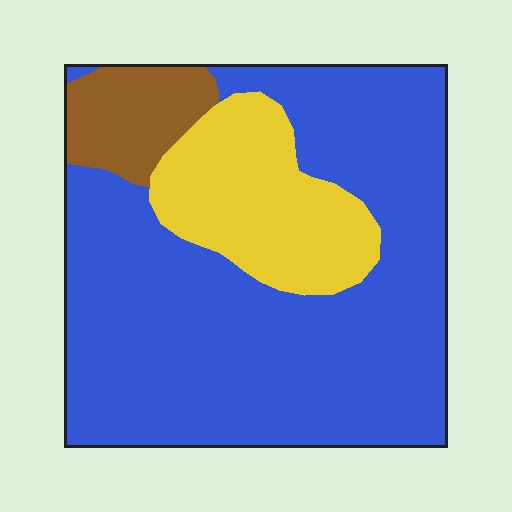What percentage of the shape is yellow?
Yellow covers around 20% of the shape.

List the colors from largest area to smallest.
From largest to smallest: blue, yellow, brown.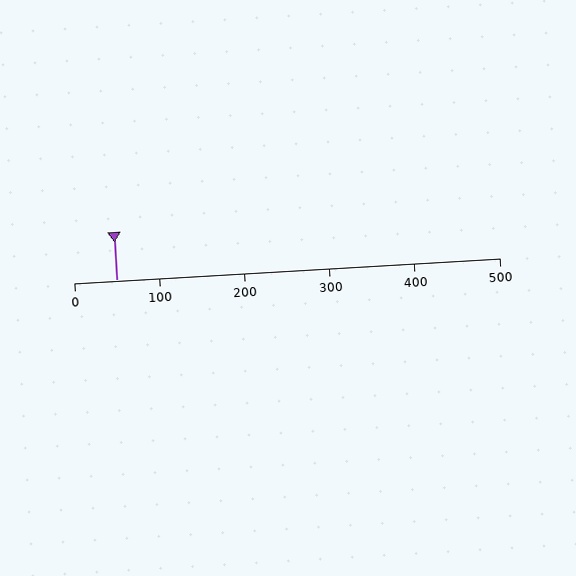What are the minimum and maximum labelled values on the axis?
The axis runs from 0 to 500.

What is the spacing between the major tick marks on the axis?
The major ticks are spaced 100 apart.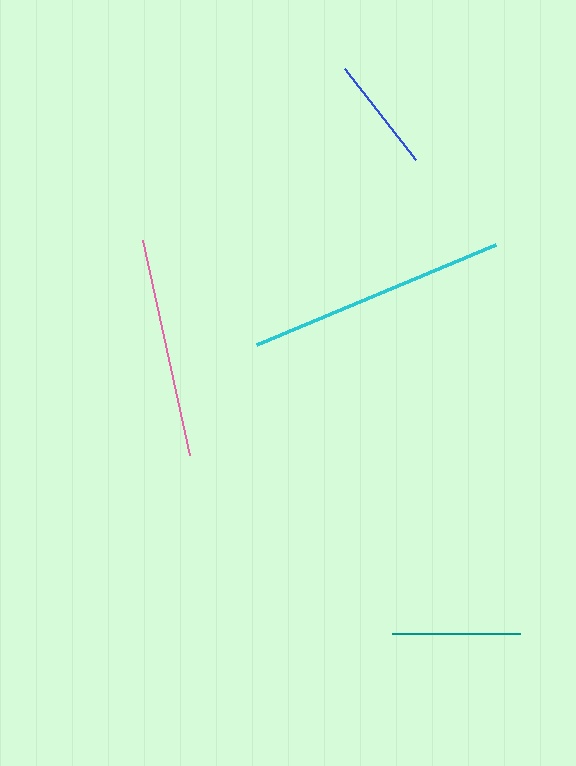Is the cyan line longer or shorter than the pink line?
The cyan line is longer than the pink line.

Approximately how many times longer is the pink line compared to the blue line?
The pink line is approximately 1.9 times the length of the blue line.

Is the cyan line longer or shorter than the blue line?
The cyan line is longer than the blue line.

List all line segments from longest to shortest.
From longest to shortest: cyan, pink, teal, blue.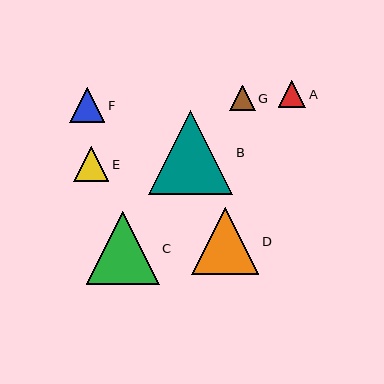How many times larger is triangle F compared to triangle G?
Triangle F is approximately 1.4 times the size of triangle G.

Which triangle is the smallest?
Triangle G is the smallest with a size of approximately 26 pixels.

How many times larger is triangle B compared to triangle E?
Triangle B is approximately 2.4 times the size of triangle E.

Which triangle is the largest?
Triangle B is the largest with a size of approximately 84 pixels.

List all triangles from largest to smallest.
From largest to smallest: B, C, D, F, E, A, G.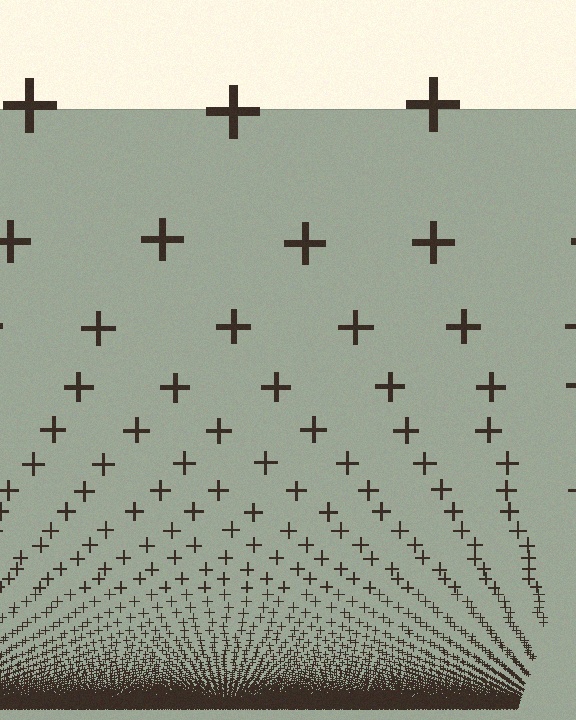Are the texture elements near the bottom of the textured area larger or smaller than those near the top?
Smaller. The gradient is inverted — elements near the bottom are smaller and denser.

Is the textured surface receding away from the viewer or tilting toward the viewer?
The surface appears to tilt toward the viewer. Texture elements get larger and sparser toward the top.